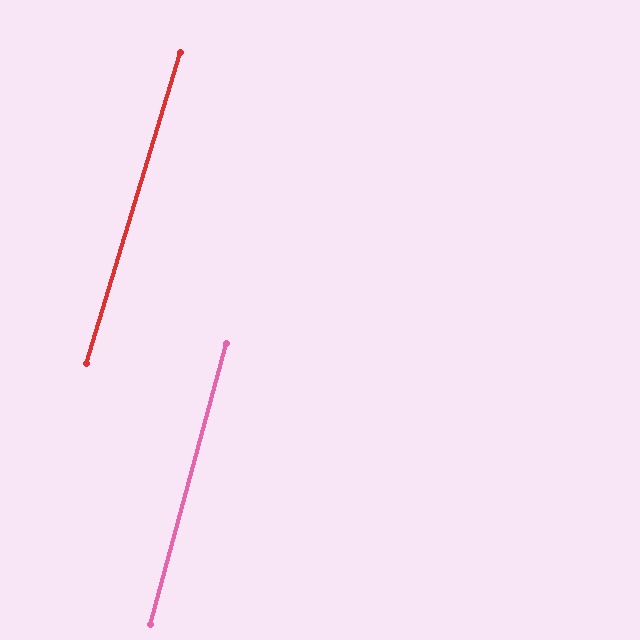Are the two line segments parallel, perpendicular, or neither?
Parallel — their directions differ by only 1.7°.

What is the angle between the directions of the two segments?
Approximately 2 degrees.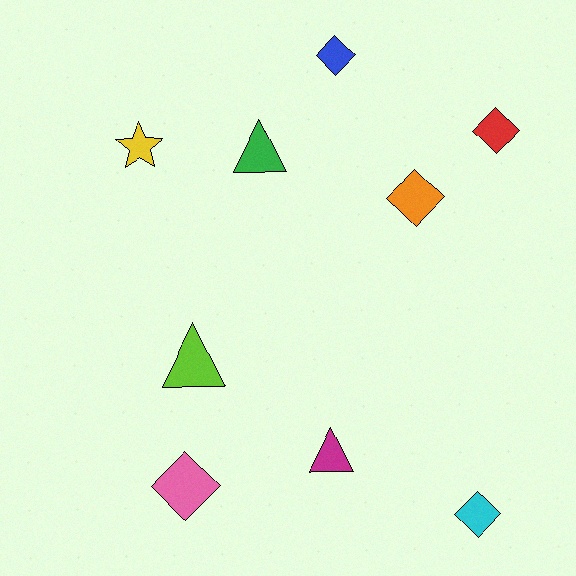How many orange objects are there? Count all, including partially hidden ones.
There is 1 orange object.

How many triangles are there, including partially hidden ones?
There are 3 triangles.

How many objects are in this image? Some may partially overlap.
There are 9 objects.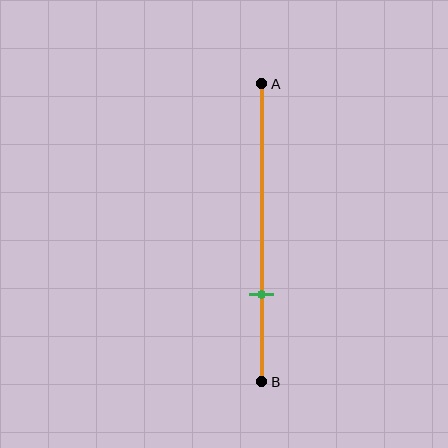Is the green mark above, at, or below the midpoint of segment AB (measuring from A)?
The green mark is below the midpoint of segment AB.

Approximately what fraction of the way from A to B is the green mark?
The green mark is approximately 70% of the way from A to B.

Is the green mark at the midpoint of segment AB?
No, the mark is at about 70% from A, not at the 50% midpoint.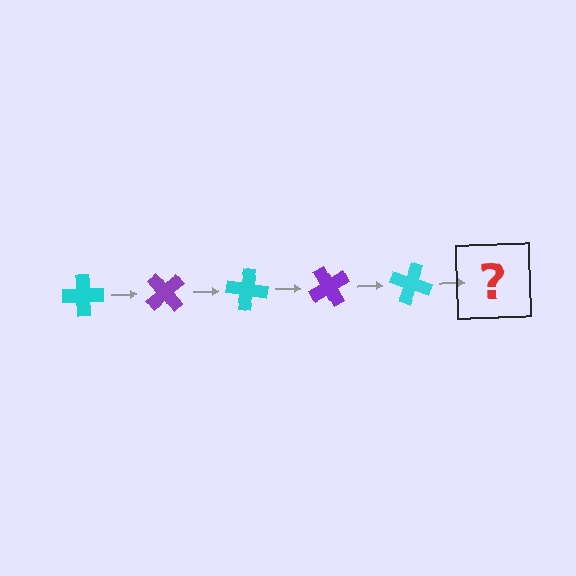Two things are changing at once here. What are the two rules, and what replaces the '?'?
The two rules are that it rotates 50 degrees each step and the color cycles through cyan and purple. The '?' should be a purple cross, rotated 250 degrees from the start.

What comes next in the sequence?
The next element should be a purple cross, rotated 250 degrees from the start.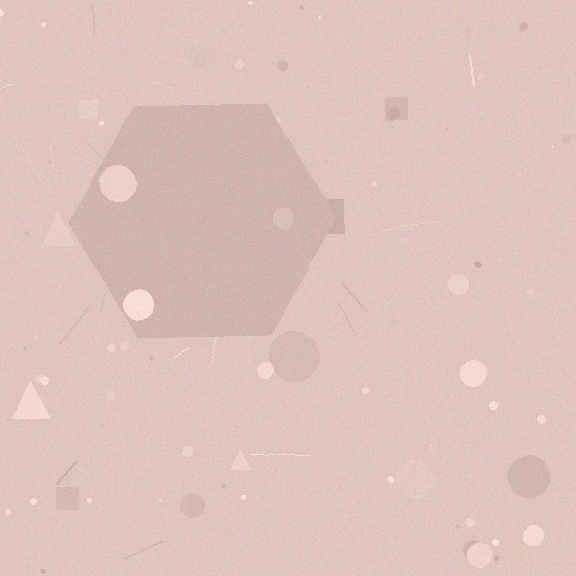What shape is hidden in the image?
A hexagon is hidden in the image.